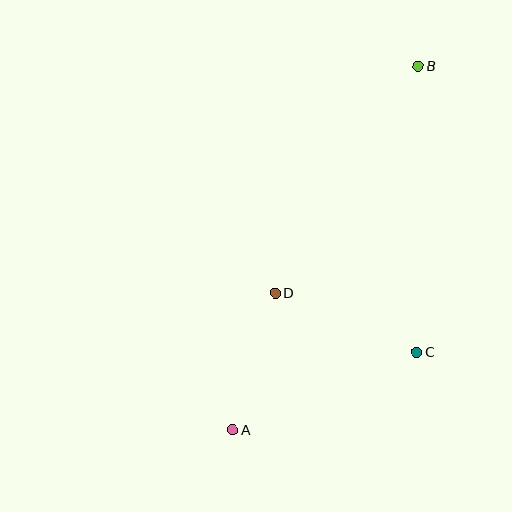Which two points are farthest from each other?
Points A and B are farthest from each other.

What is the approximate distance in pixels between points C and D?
The distance between C and D is approximately 153 pixels.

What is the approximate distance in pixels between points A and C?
The distance between A and C is approximately 200 pixels.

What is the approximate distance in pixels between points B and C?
The distance between B and C is approximately 286 pixels.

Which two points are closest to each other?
Points A and D are closest to each other.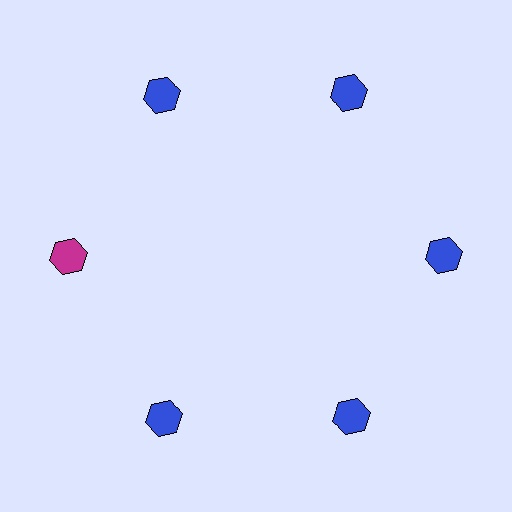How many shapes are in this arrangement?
There are 6 shapes arranged in a ring pattern.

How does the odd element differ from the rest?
It has a different color: magenta instead of blue.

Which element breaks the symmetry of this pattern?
The magenta hexagon at roughly the 9 o'clock position breaks the symmetry. All other shapes are blue hexagons.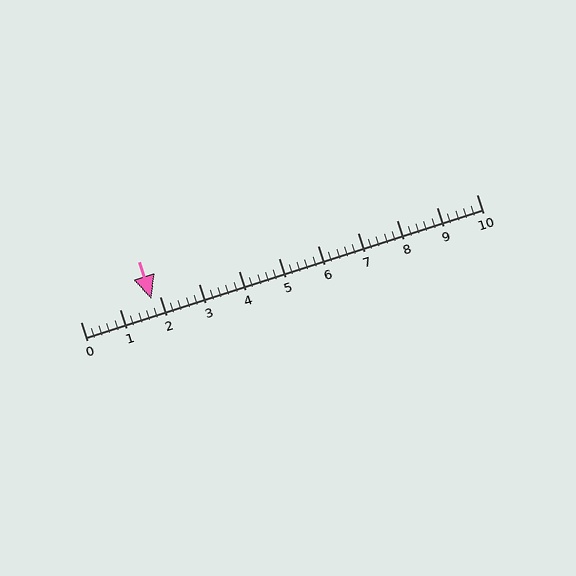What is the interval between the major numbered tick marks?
The major tick marks are spaced 1 units apart.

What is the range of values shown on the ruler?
The ruler shows values from 0 to 10.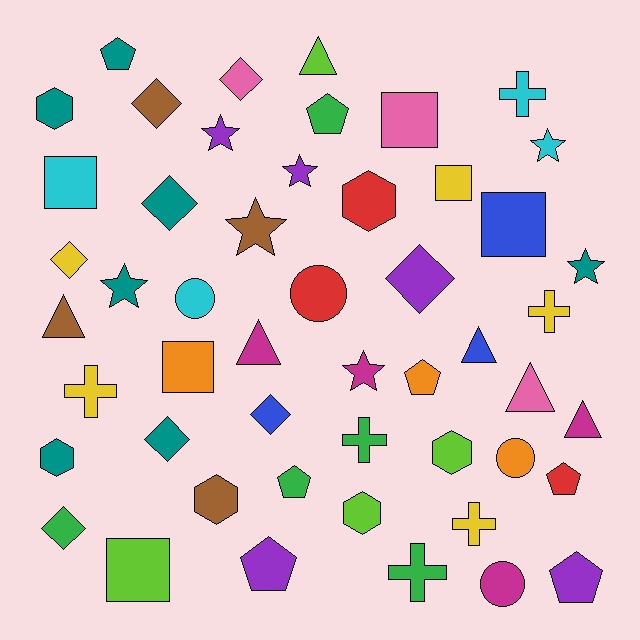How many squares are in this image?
There are 6 squares.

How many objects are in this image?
There are 50 objects.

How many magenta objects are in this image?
There are 4 magenta objects.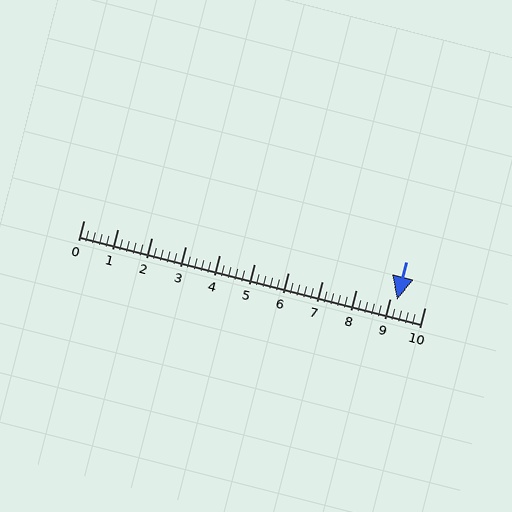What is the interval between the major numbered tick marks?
The major tick marks are spaced 1 units apart.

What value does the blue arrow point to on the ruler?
The blue arrow points to approximately 9.2.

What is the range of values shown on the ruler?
The ruler shows values from 0 to 10.